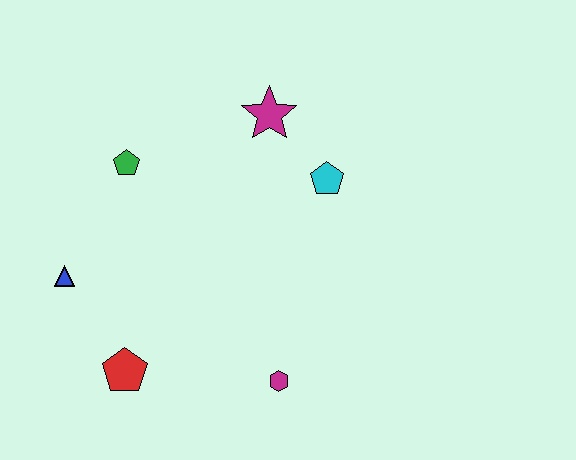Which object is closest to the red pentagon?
The blue triangle is closest to the red pentagon.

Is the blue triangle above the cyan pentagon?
No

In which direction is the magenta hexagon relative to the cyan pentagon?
The magenta hexagon is below the cyan pentagon.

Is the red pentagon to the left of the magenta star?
Yes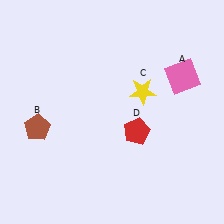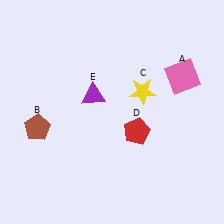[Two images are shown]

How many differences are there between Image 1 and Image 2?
There is 1 difference between the two images.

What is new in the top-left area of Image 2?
A purple triangle (E) was added in the top-left area of Image 2.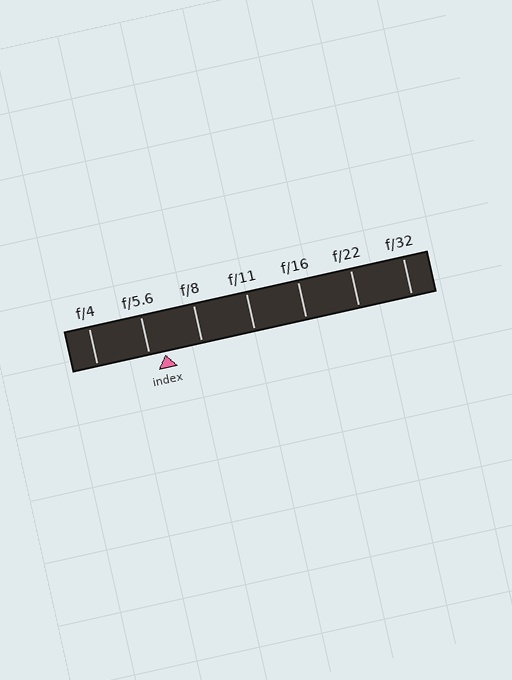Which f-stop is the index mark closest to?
The index mark is closest to f/5.6.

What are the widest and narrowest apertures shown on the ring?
The widest aperture shown is f/4 and the narrowest is f/32.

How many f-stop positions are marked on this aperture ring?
There are 7 f-stop positions marked.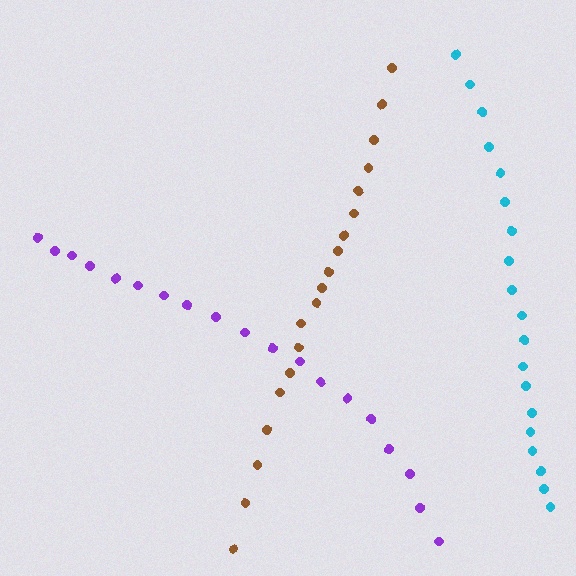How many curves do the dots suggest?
There are 3 distinct paths.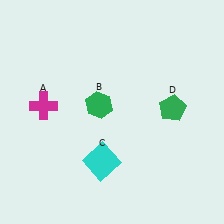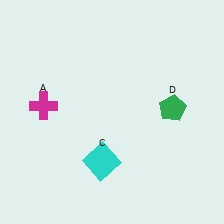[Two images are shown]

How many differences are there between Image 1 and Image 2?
There is 1 difference between the two images.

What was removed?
The green hexagon (B) was removed in Image 2.